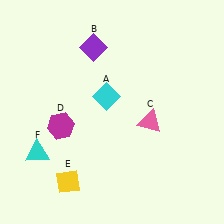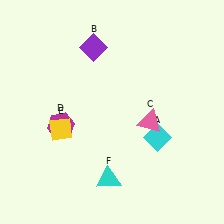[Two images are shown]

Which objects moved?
The objects that moved are: the cyan diamond (A), the yellow diamond (E), the cyan triangle (F).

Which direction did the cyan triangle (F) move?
The cyan triangle (F) moved right.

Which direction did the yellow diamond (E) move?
The yellow diamond (E) moved up.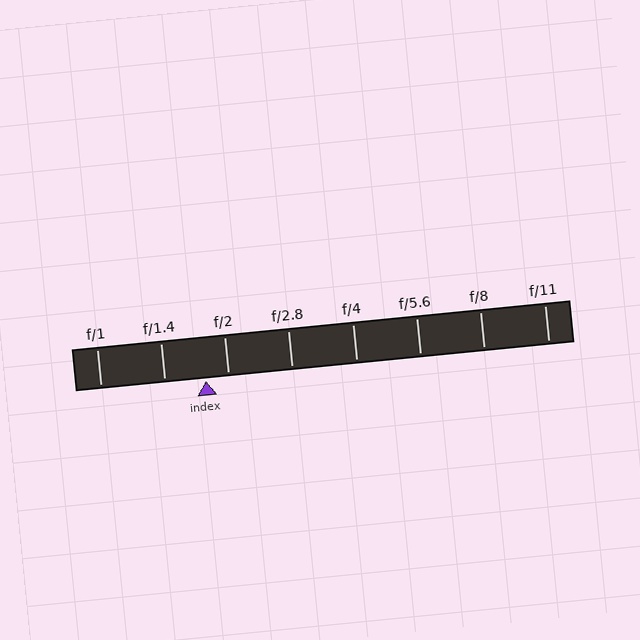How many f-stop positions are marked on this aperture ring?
There are 8 f-stop positions marked.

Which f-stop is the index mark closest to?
The index mark is closest to f/2.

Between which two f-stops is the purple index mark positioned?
The index mark is between f/1.4 and f/2.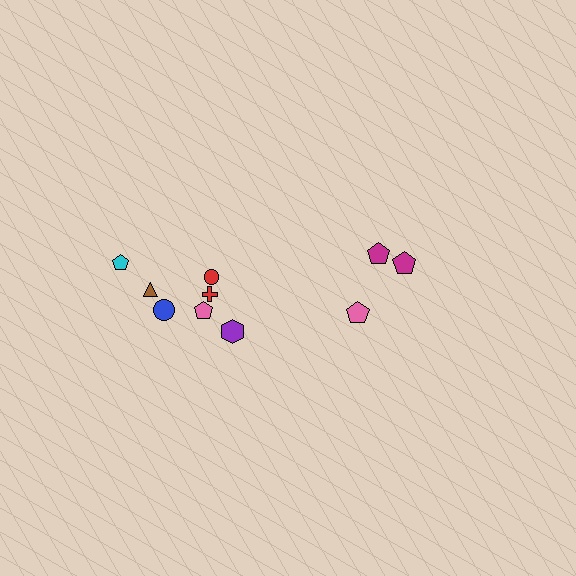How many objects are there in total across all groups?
There are 10 objects.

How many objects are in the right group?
There are 3 objects.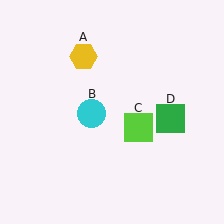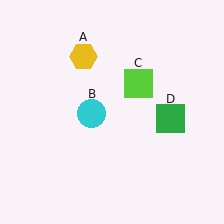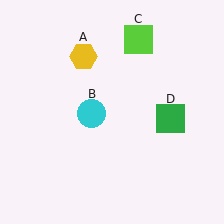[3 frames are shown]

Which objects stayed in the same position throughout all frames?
Yellow hexagon (object A) and cyan circle (object B) and green square (object D) remained stationary.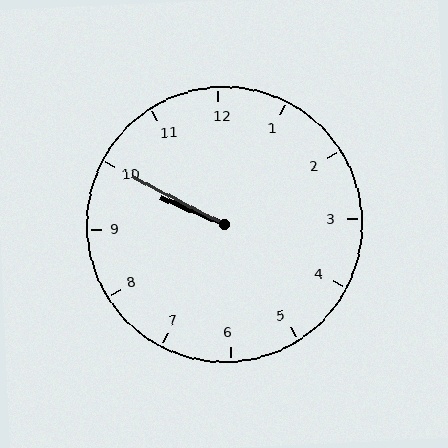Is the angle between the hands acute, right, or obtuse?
It is acute.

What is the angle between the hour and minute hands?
Approximately 5 degrees.